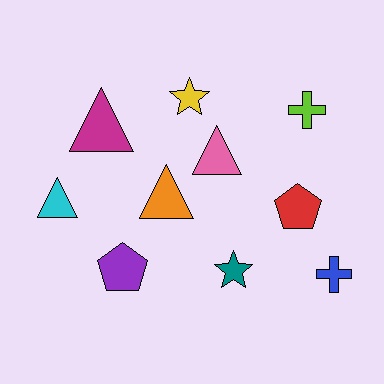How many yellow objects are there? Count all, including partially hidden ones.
There is 1 yellow object.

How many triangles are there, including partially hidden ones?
There are 4 triangles.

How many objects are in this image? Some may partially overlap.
There are 10 objects.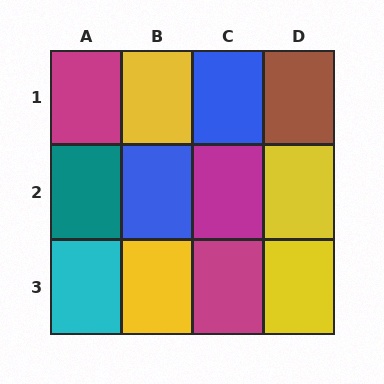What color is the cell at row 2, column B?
Blue.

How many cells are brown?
1 cell is brown.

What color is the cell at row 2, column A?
Teal.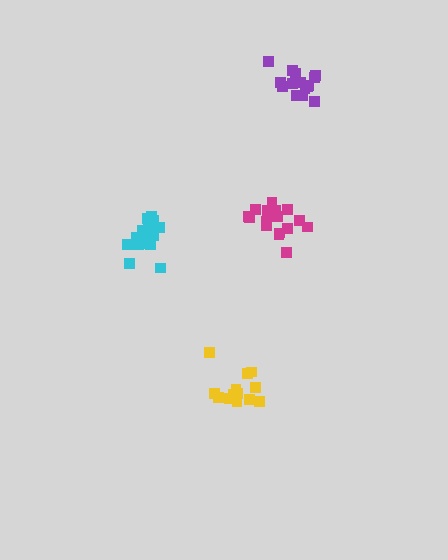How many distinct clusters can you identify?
There are 4 distinct clusters.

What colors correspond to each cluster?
The clusters are colored: purple, yellow, magenta, cyan.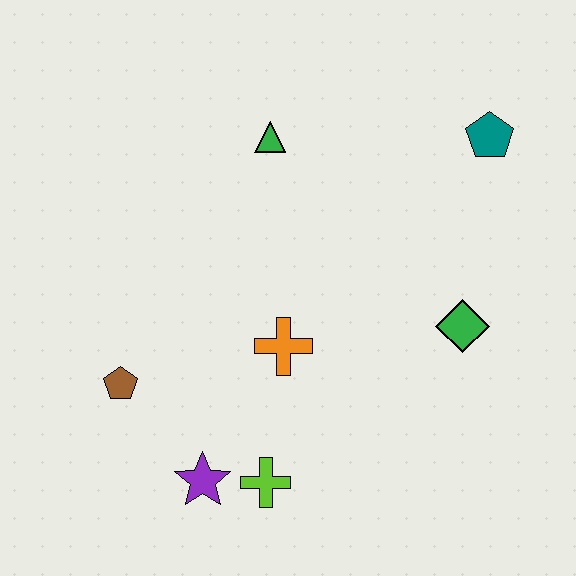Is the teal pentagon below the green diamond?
No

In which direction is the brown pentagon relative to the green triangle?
The brown pentagon is below the green triangle.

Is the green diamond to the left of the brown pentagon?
No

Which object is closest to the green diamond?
The orange cross is closest to the green diamond.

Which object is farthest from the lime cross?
The teal pentagon is farthest from the lime cross.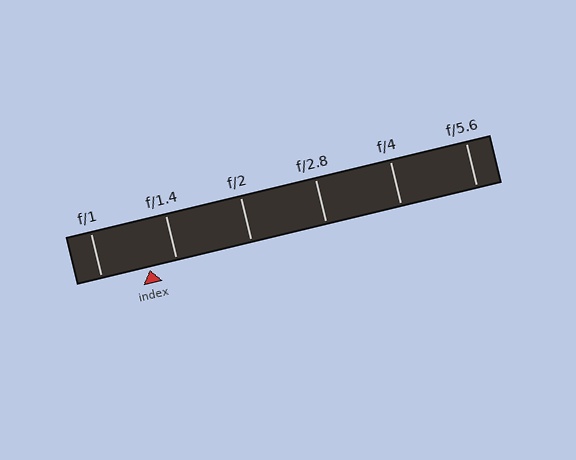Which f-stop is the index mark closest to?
The index mark is closest to f/1.4.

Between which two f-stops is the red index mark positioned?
The index mark is between f/1 and f/1.4.